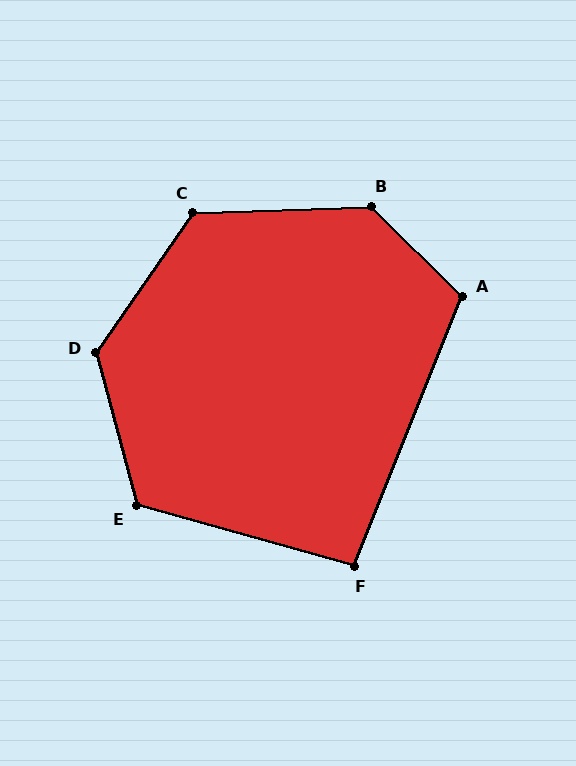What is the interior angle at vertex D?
Approximately 130 degrees (obtuse).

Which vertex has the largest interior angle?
B, at approximately 134 degrees.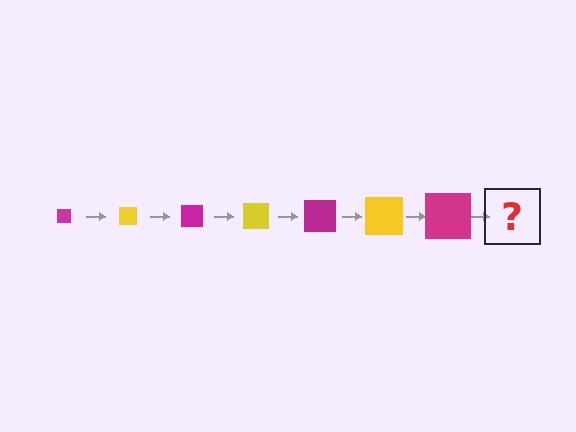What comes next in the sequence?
The next element should be a yellow square, larger than the previous one.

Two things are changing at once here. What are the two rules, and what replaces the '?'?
The two rules are that the square grows larger each step and the color cycles through magenta and yellow. The '?' should be a yellow square, larger than the previous one.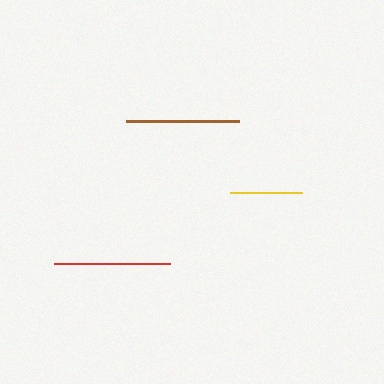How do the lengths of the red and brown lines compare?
The red and brown lines are approximately the same length.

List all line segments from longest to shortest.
From longest to shortest: red, brown, yellow.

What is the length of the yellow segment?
The yellow segment is approximately 73 pixels long.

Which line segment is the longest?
The red line is the longest at approximately 116 pixels.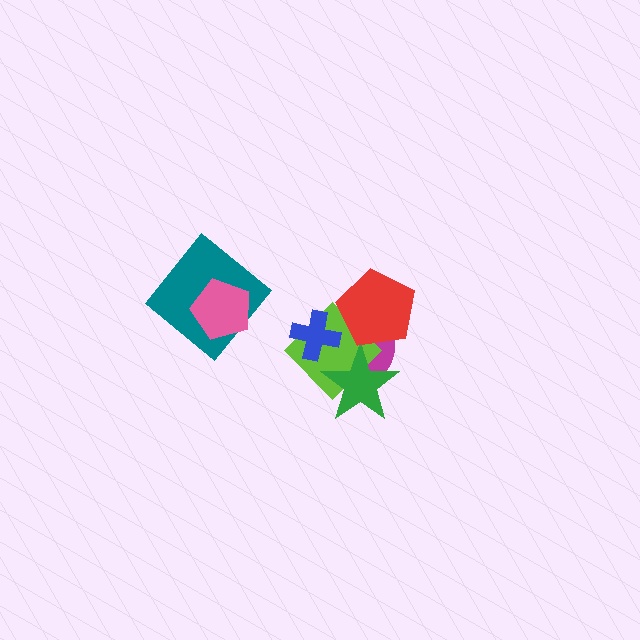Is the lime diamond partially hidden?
Yes, it is partially covered by another shape.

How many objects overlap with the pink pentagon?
1 object overlaps with the pink pentagon.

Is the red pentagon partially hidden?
No, no other shape covers it.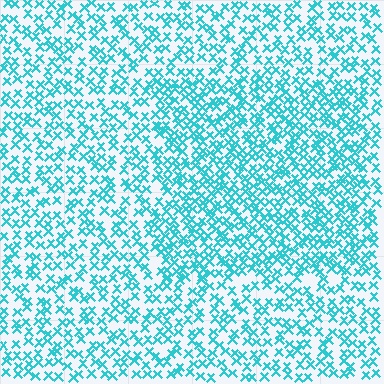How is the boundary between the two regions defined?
The boundary is defined by a change in element density (approximately 1.6x ratio). All elements are the same color, size, and shape.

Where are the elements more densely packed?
The elements are more densely packed inside the rectangle boundary.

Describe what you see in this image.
The image contains small cyan elements arranged at two different densities. A rectangle-shaped region is visible where the elements are more densely packed than the surrounding area.